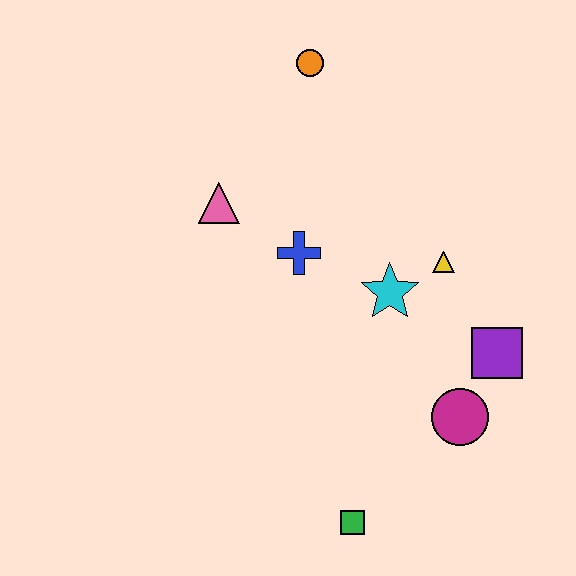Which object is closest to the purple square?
The magenta circle is closest to the purple square.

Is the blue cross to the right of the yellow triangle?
No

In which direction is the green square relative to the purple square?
The green square is below the purple square.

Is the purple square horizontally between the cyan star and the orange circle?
No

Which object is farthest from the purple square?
The orange circle is farthest from the purple square.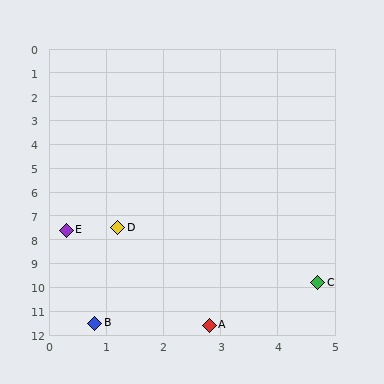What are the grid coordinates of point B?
Point B is at approximately (0.8, 11.5).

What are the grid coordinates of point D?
Point D is at approximately (1.2, 7.5).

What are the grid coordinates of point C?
Point C is at approximately (4.7, 9.8).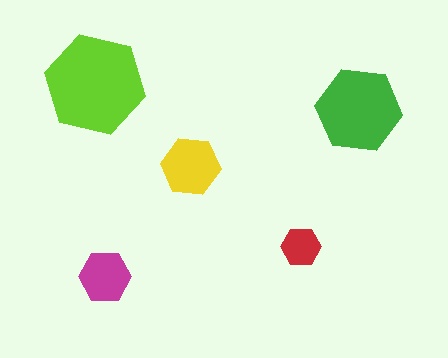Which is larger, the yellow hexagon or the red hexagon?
The yellow one.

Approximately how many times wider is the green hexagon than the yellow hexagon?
About 1.5 times wider.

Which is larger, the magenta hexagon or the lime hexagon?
The lime one.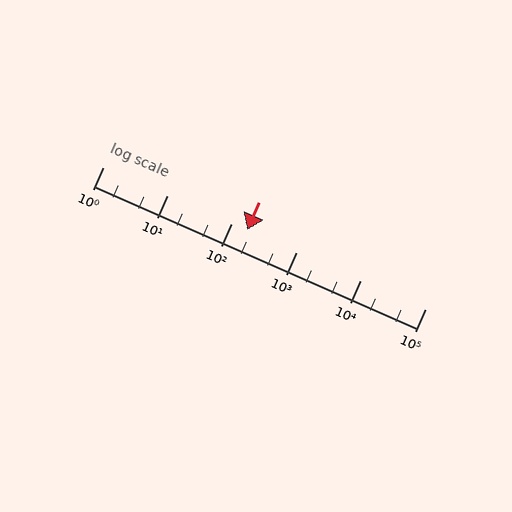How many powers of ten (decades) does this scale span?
The scale spans 5 decades, from 1 to 100000.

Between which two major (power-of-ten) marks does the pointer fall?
The pointer is between 100 and 1000.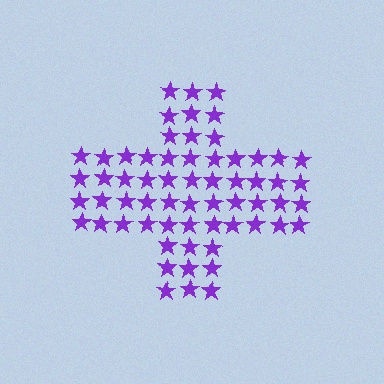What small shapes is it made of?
It is made of small stars.